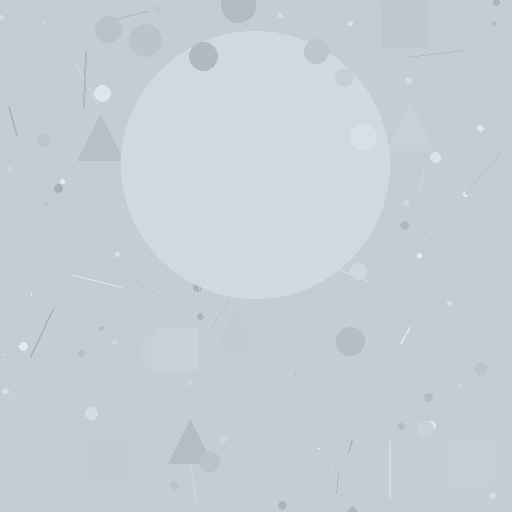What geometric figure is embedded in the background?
A circle is embedded in the background.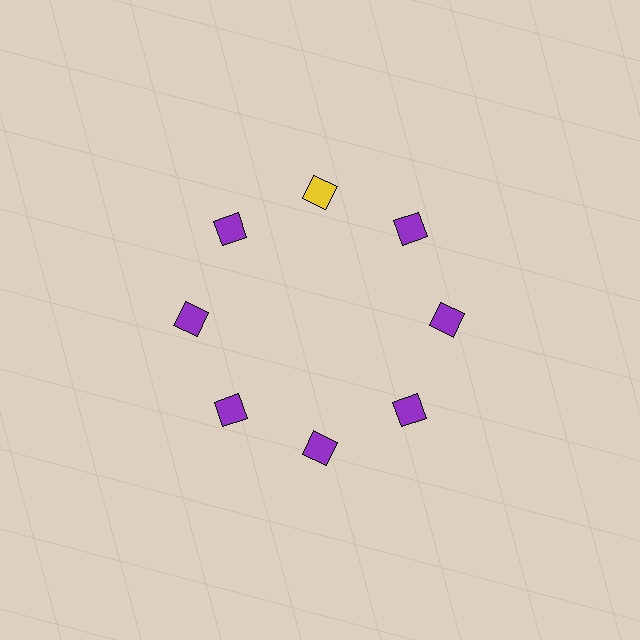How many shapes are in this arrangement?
There are 8 shapes arranged in a ring pattern.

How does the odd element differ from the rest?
It has a different color: yellow instead of purple.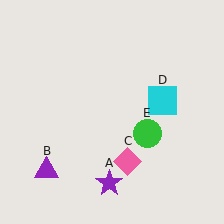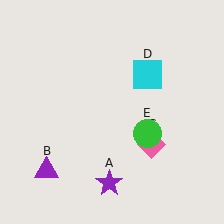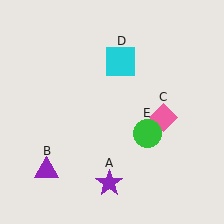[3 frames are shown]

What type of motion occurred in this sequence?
The pink diamond (object C), cyan square (object D) rotated counterclockwise around the center of the scene.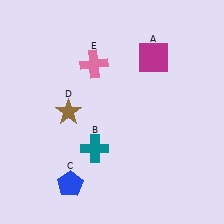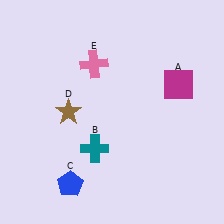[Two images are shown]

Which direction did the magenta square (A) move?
The magenta square (A) moved down.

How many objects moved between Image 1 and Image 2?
1 object moved between the two images.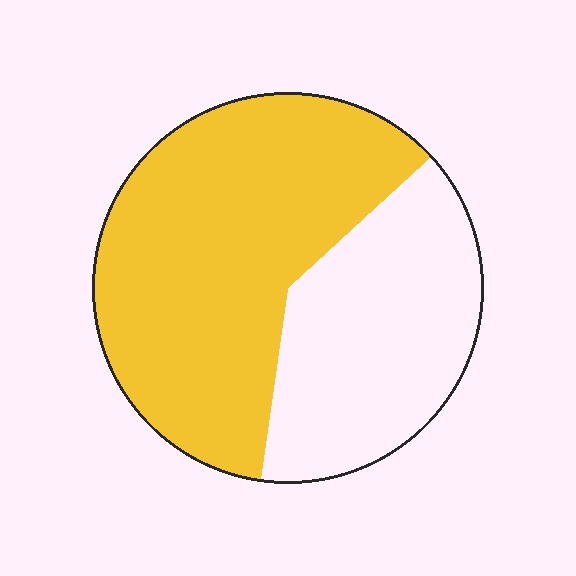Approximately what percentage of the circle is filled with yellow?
Approximately 60%.